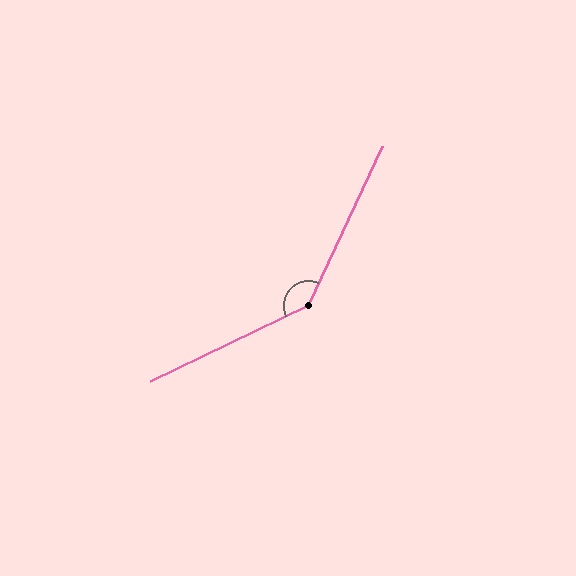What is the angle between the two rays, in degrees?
Approximately 140 degrees.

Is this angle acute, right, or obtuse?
It is obtuse.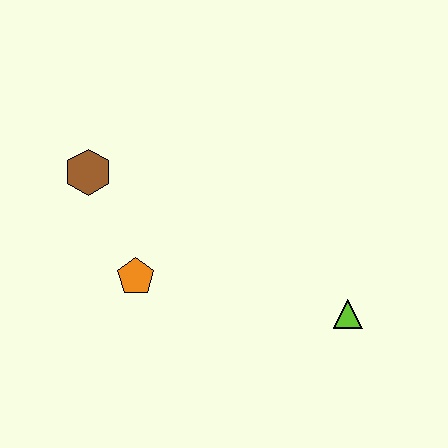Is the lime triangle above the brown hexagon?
No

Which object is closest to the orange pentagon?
The brown hexagon is closest to the orange pentagon.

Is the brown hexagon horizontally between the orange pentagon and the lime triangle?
No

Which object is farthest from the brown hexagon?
The lime triangle is farthest from the brown hexagon.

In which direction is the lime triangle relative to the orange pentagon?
The lime triangle is to the right of the orange pentagon.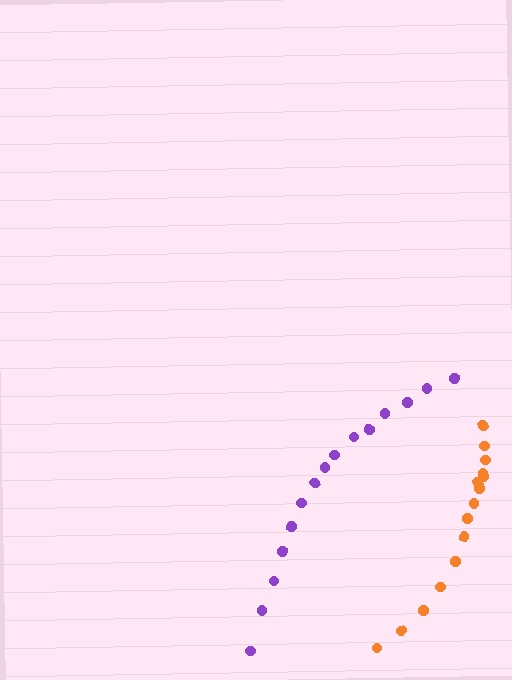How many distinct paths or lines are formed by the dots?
There are 2 distinct paths.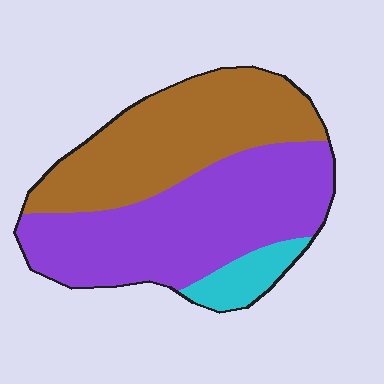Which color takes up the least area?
Cyan, at roughly 10%.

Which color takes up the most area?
Purple, at roughly 50%.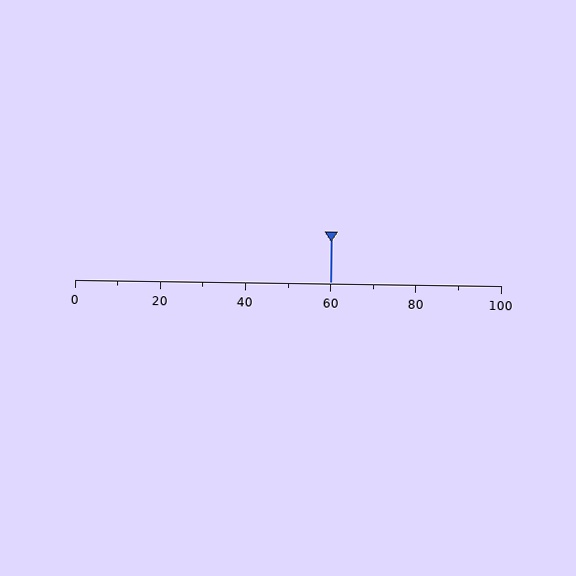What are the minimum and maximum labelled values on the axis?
The axis runs from 0 to 100.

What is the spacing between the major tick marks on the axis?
The major ticks are spaced 20 apart.